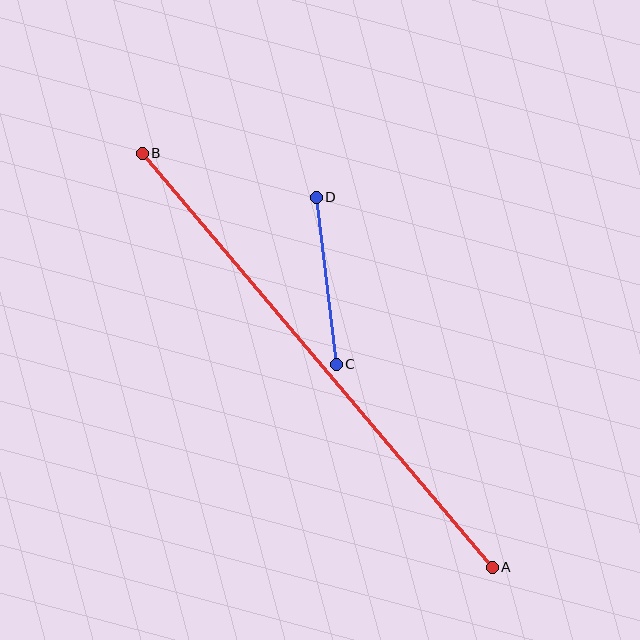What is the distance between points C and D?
The distance is approximately 168 pixels.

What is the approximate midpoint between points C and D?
The midpoint is at approximately (326, 281) pixels.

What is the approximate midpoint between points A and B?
The midpoint is at approximately (317, 360) pixels.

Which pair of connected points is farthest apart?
Points A and B are farthest apart.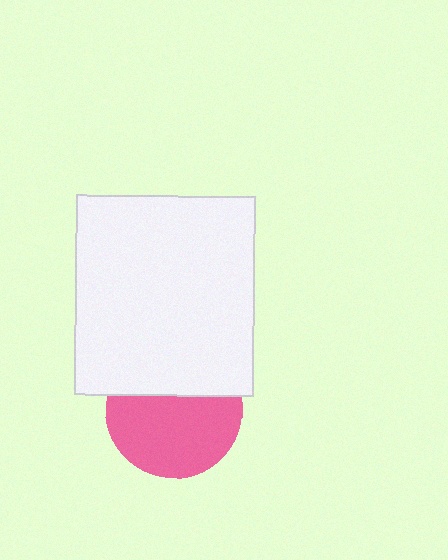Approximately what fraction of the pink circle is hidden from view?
Roughly 38% of the pink circle is hidden behind the white rectangle.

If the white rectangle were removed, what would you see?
You would see the complete pink circle.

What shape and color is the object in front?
The object in front is a white rectangle.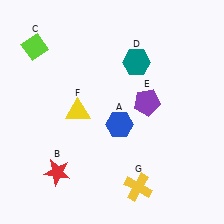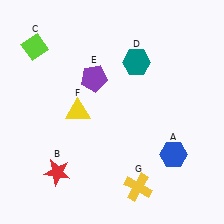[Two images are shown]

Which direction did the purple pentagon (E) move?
The purple pentagon (E) moved left.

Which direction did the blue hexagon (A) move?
The blue hexagon (A) moved right.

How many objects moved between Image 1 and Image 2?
2 objects moved between the two images.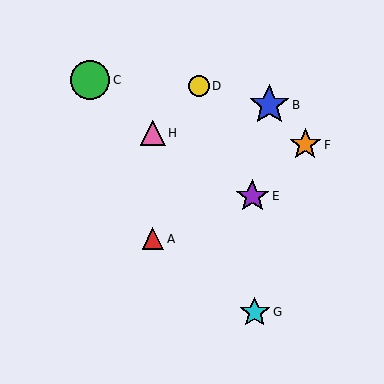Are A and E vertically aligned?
No, A is at x≈153 and E is at x≈252.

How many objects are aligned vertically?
2 objects (A, H) are aligned vertically.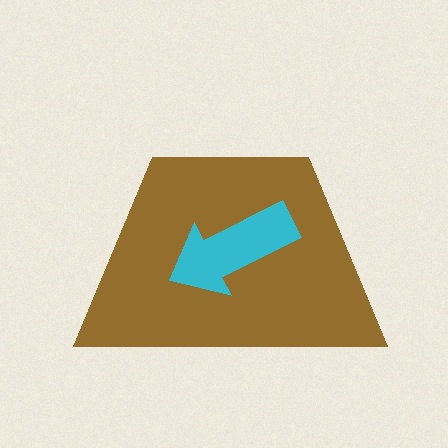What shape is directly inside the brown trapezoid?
The cyan arrow.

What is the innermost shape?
The cyan arrow.